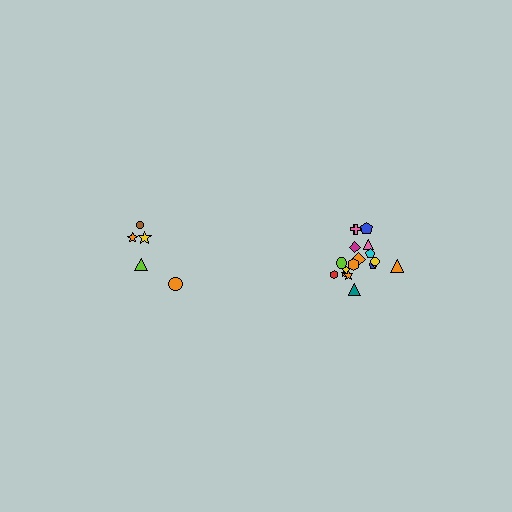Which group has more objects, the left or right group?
The right group.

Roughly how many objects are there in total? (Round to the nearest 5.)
Roughly 25 objects in total.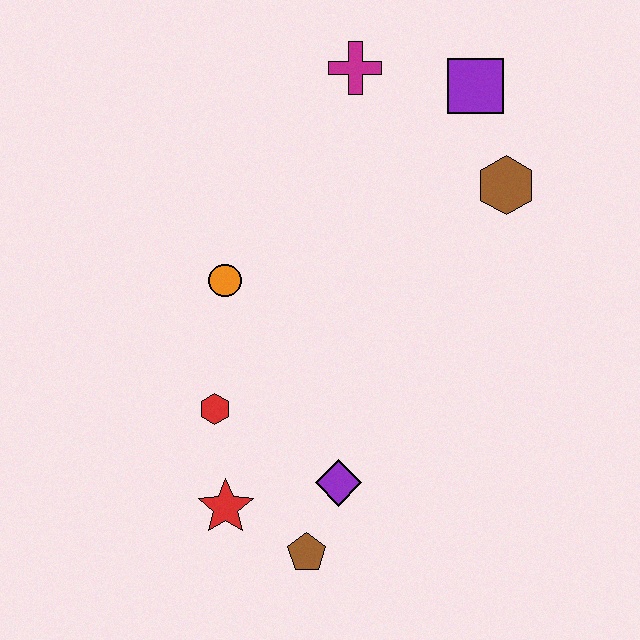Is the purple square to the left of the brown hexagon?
Yes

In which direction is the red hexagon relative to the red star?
The red hexagon is above the red star.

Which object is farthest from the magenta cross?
The brown pentagon is farthest from the magenta cross.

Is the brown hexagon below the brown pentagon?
No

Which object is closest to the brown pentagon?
The purple diamond is closest to the brown pentagon.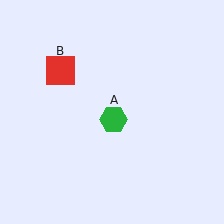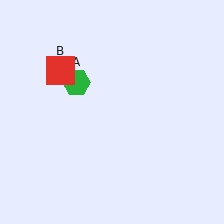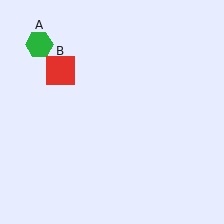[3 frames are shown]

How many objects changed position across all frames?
1 object changed position: green hexagon (object A).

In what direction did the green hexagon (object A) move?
The green hexagon (object A) moved up and to the left.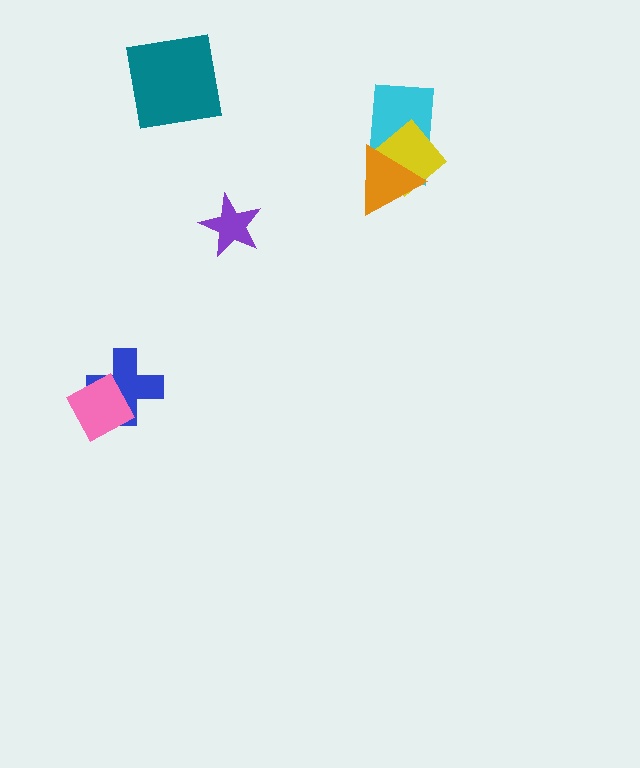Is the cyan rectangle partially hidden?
Yes, it is partially covered by another shape.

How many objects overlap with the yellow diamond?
2 objects overlap with the yellow diamond.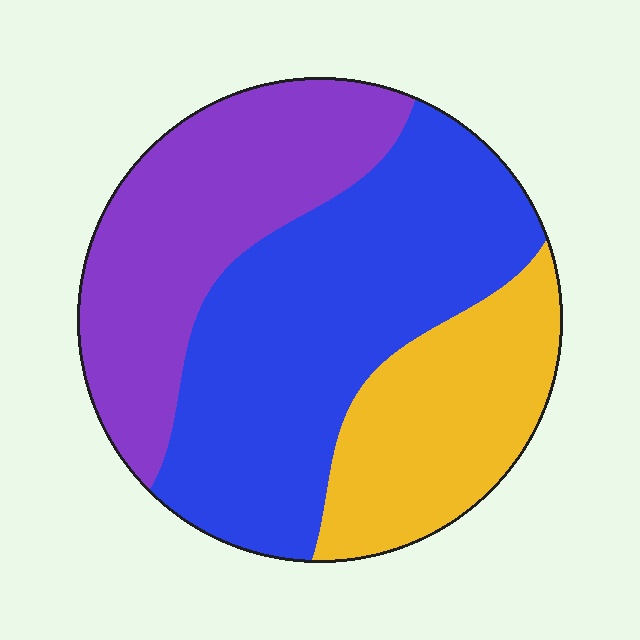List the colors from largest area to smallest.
From largest to smallest: blue, purple, yellow.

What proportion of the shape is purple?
Purple covers 31% of the shape.